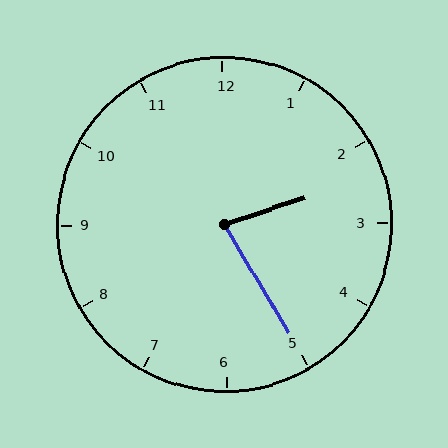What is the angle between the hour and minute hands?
Approximately 78 degrees.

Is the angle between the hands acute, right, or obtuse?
It is acute.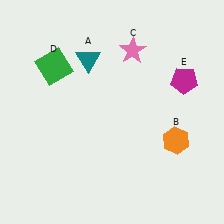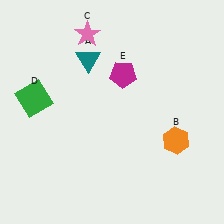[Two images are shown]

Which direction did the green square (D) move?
The green square (D) moved down.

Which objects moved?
The objects that moved are: the pink star (C), the green square (D), the magenta pentagon (E).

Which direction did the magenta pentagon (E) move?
The magenta pentagon (E) moved left.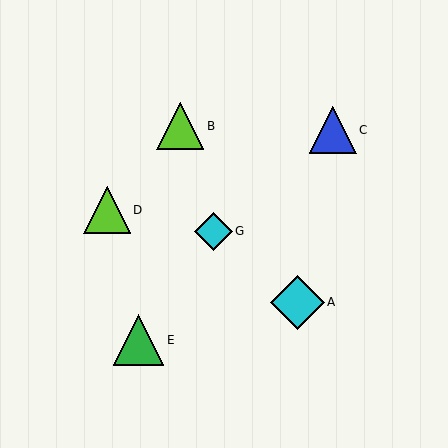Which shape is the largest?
The cyan diamond (labeled A) is the largest.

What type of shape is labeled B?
Shape B is a lime triangle.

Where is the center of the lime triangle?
The center of the lime triangle is at (180, 126).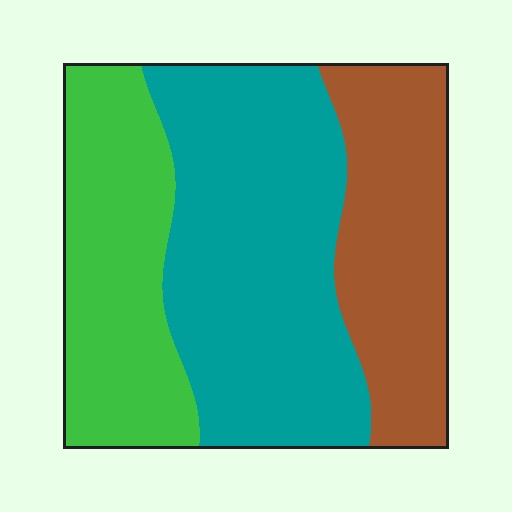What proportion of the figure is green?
Green covers around 30% of the figure.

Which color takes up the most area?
Teal, at roughly 45%.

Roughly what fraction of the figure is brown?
Brown covers 27% of the figure.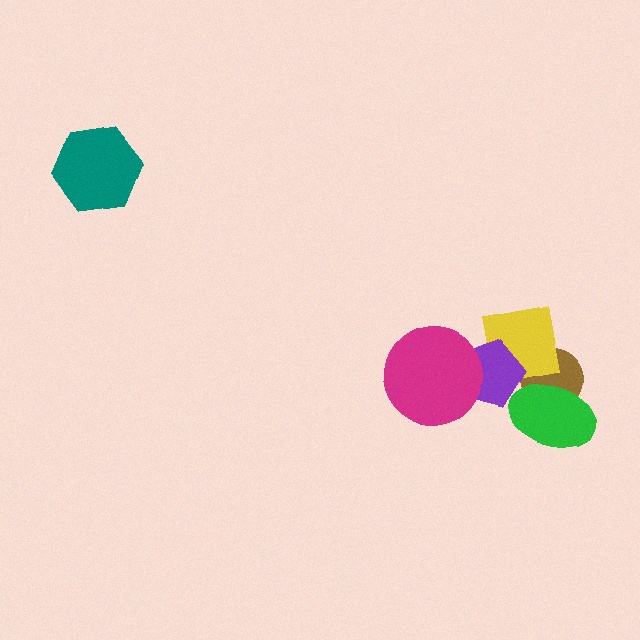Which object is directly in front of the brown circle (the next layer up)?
The yellow square is directly in front of the brown circle.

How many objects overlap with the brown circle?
2 objects overlap with the brown circle.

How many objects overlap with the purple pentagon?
2 objects overlap with the purple pentagon.